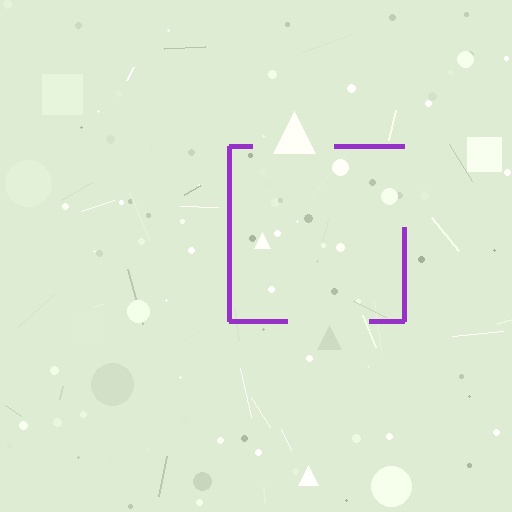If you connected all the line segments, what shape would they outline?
They would outline a square.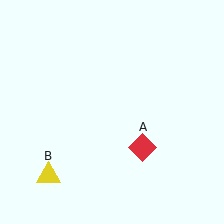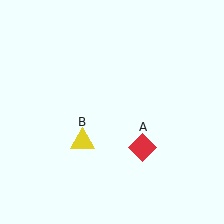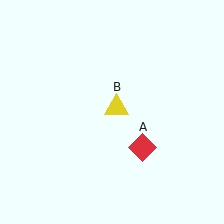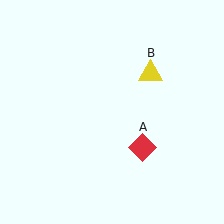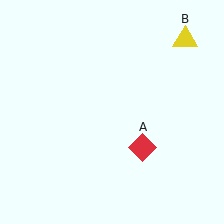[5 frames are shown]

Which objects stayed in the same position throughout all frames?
Red diamond (object A) remained stationary.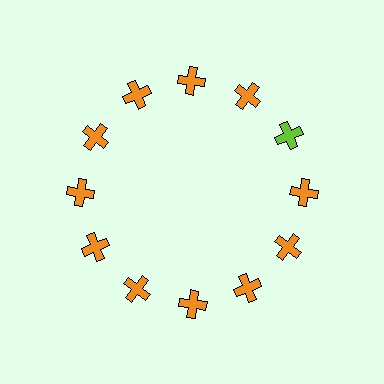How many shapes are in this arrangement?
There are 12 shapes arranged in a ring pattern.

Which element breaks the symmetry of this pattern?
The lime cross at roughly the 2 o'clock position breaks the symmetry. All other shapes are orange crosses.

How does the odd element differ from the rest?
It has a different color: lime instead of orange.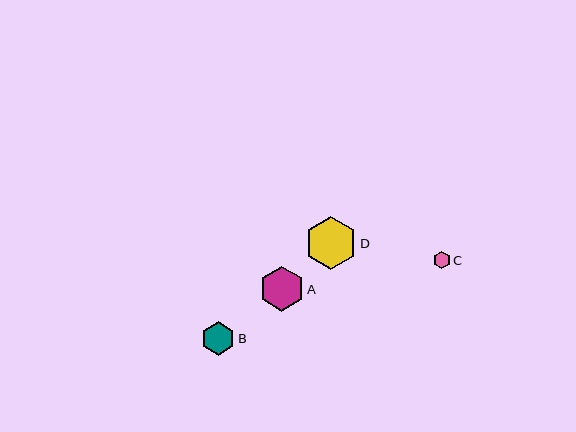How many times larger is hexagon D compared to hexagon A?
Hexagon D is approximately 1.2 times the size of hexagon A.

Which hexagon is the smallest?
Hexagon C is the smallest with a size of approximately 17 pixels.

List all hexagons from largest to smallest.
From largest to smallest: D, A, B, C.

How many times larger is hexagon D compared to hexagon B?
Hexagon D is approximately 1.6 times the size of hexagon B.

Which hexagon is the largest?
Hexagon D is the largest with a size of approximately 53 pixels.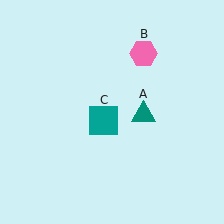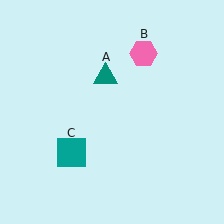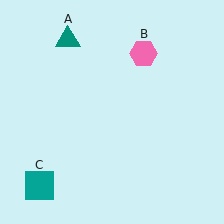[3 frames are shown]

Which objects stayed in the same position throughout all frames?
Pink hexagon (object B) remained stationary.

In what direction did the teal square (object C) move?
The teal square (object C) moved down and to the left.